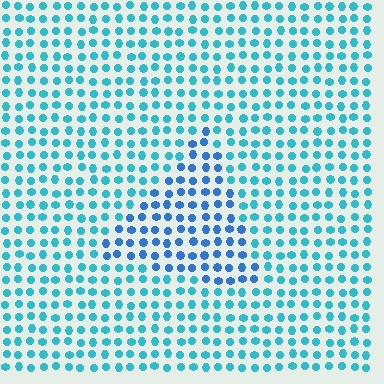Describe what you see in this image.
The image is filled with small cyan elements in a uniform arrangement. A triangle-shaped region is visible where the elements are tinted to a slightly different hue, forming a subtle color boundary.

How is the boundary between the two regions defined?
The boundary is defined purely by a slight shift in hue (about 28 degrees). Spacing, size, and orientation are identical on both sides.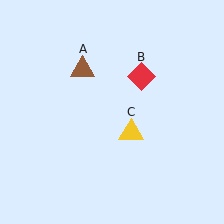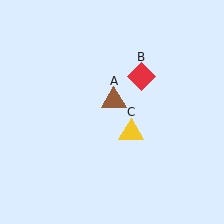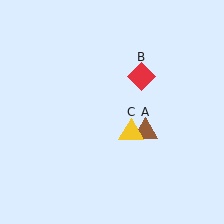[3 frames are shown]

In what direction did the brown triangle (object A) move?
The brown triangle (object A) moved down and to the right.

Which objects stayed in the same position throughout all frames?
Red diamond (object B) and yellow triangle (object C) remained stationary.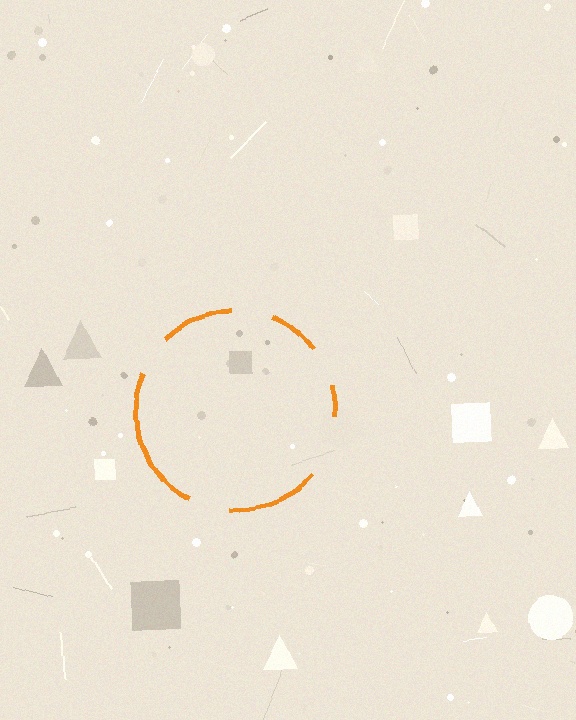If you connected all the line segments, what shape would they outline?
They would outline a circle.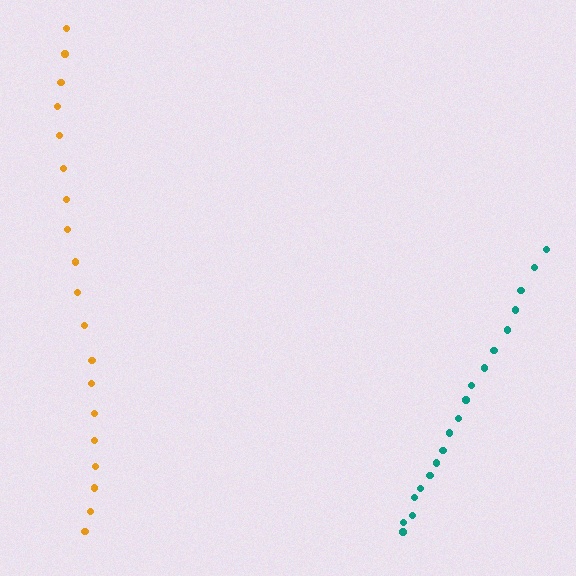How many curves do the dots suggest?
There are 2 distinct paths.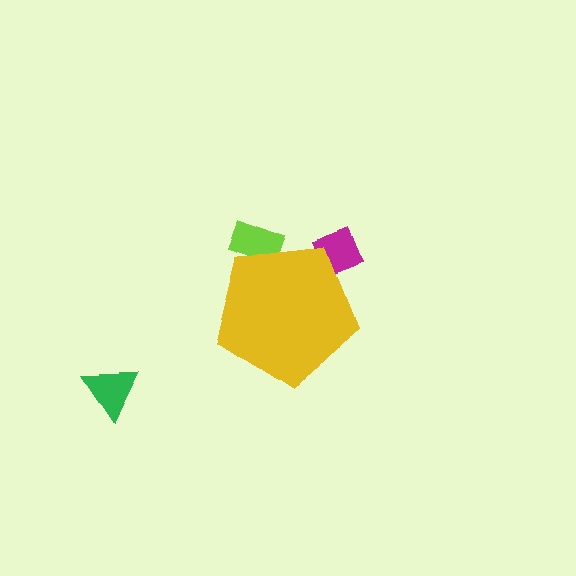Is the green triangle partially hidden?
No, the green triangle is fully visible.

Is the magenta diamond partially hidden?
Yes, the magenta diamond is partially hidden behind the yellow pentagon.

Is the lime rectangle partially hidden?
Yes, the lime rectangle is partially hidden behind the yellow pentagon.